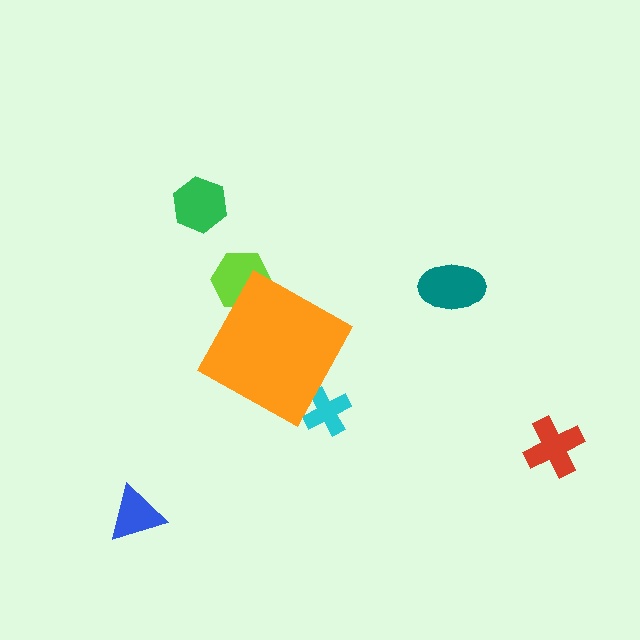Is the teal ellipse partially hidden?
No, the teal ellipse is fully visible.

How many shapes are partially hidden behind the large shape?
2 shapes are partially hidden.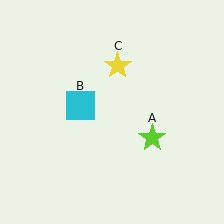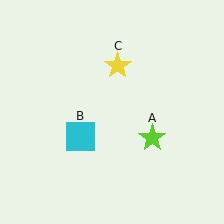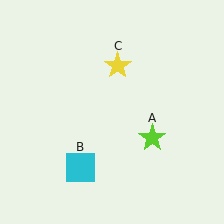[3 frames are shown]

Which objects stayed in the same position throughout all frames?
Lime star (object A) and yellow star (object C) remained stationary.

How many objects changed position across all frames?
1 object changed position: cyan square (object B).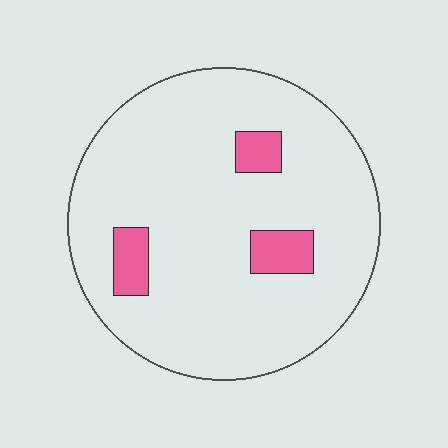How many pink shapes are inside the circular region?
3.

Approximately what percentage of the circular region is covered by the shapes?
Approximately 10%.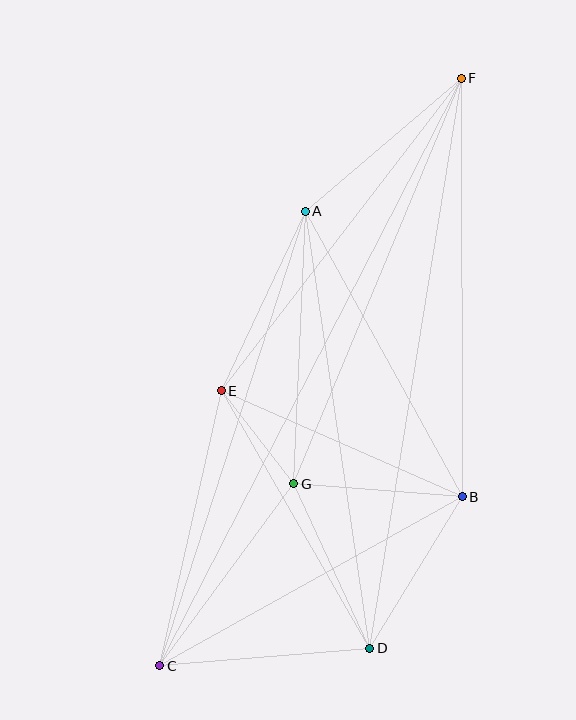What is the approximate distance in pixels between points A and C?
The distance between A and C is approximately 477 pixels.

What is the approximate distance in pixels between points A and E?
The distance between A and E is approximately 198 pixels.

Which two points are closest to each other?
Points E and G are closest to each other.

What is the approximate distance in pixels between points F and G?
The distance between F and G is approximately 439 pixels.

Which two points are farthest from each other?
Points C and F are farthest from each other.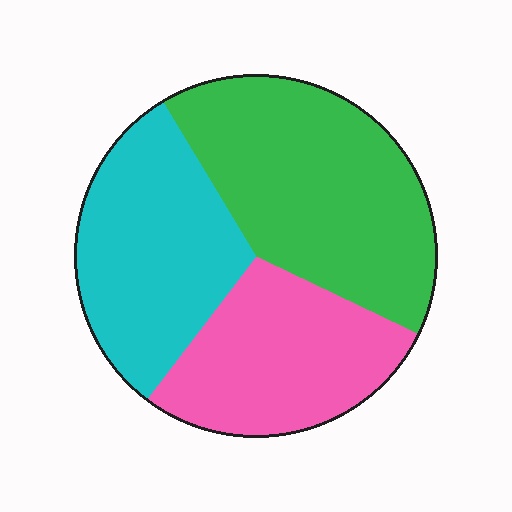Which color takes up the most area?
Green, at roughly 40%.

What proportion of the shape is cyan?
Cyan covers around 30% of the shape.